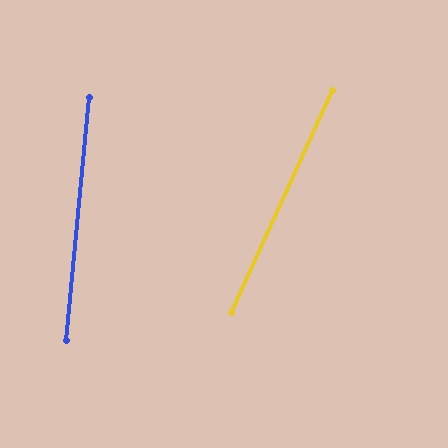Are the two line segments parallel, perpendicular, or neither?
Neither parallel nor perpendicular — they differ by about 19°.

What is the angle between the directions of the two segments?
Approximately 19 degrees.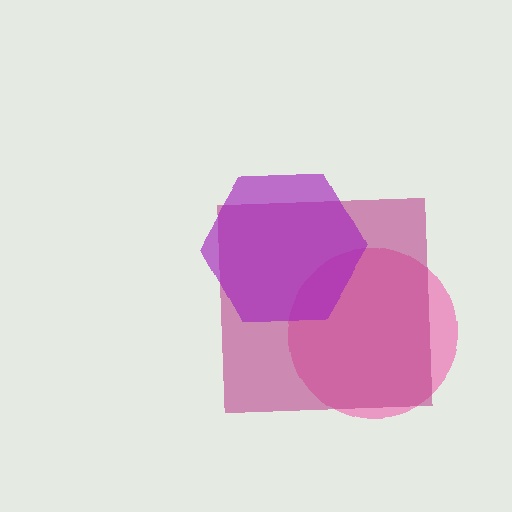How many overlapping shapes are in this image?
There are 3 overlapping shapes in the image.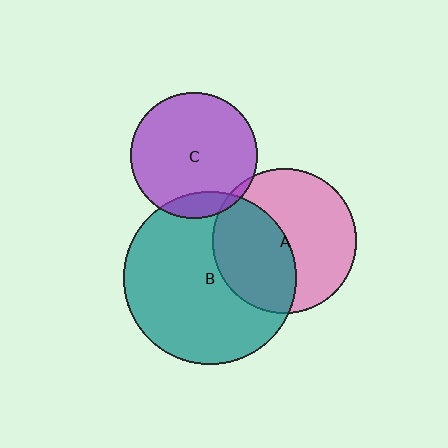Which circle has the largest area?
Circle B (teal).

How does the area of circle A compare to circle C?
Approximately 1.3 times.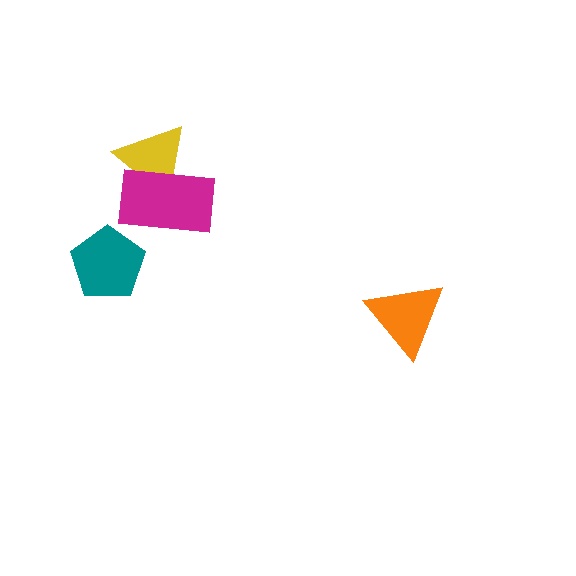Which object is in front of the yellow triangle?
The magenta rectangle is in front of the yellow triangle.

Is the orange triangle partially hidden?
No, no other shape covers it.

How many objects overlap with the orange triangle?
0 objects overlap with the orange triangle.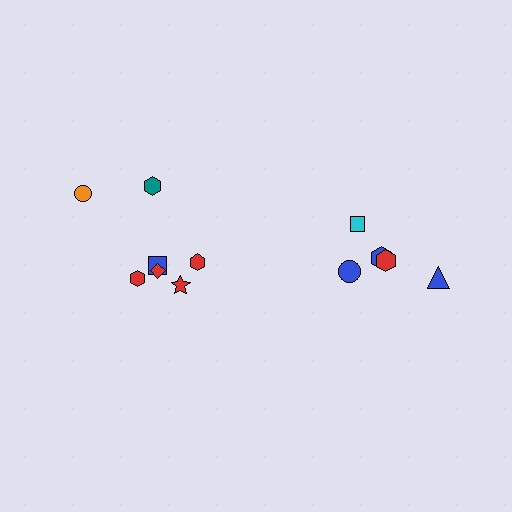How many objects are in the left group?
There are 7 objects.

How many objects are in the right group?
There are 5 objects.